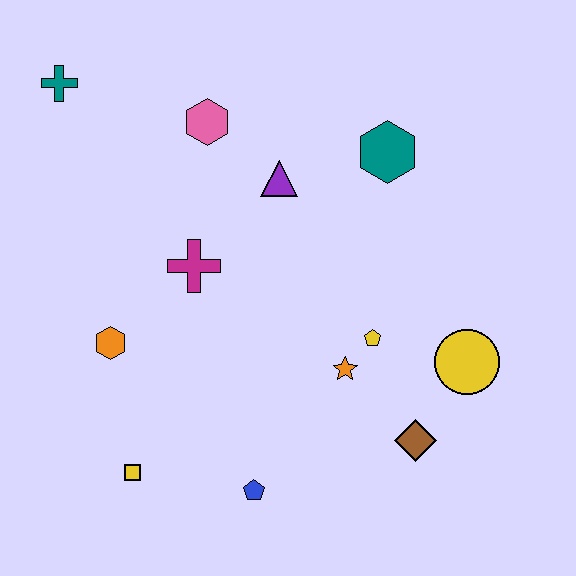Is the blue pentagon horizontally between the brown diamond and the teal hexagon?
No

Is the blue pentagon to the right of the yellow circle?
No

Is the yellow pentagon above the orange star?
Yes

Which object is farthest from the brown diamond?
The teal cross is farthest from the brown diamond.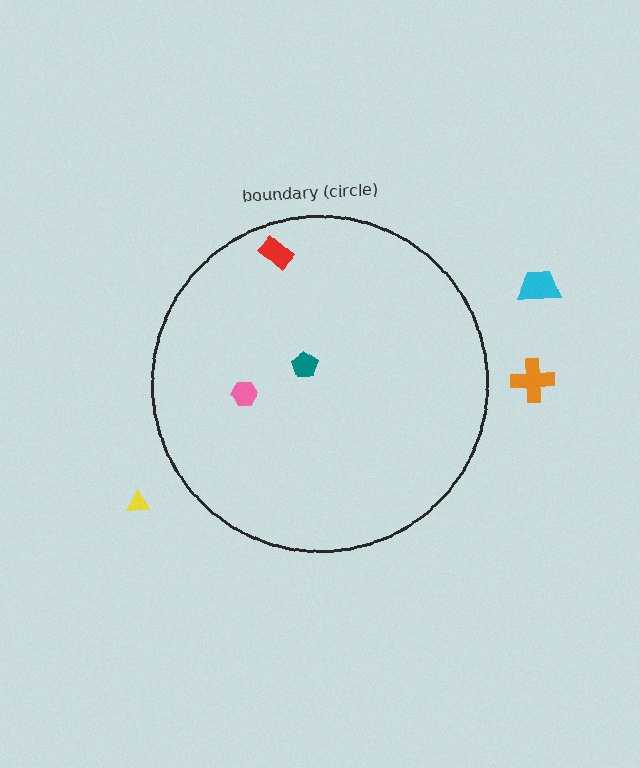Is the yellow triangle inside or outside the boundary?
Outside.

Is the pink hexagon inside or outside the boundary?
Inside.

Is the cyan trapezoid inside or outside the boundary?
Outside.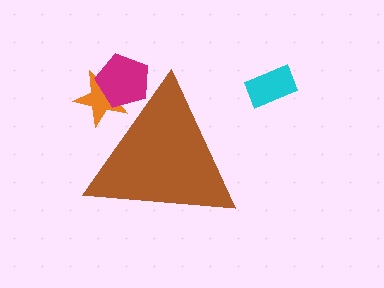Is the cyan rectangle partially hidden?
No, the cyan rectangle is fully visible.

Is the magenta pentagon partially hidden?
Yes, the magenta pentagon is partially hidden behind the brown triangle.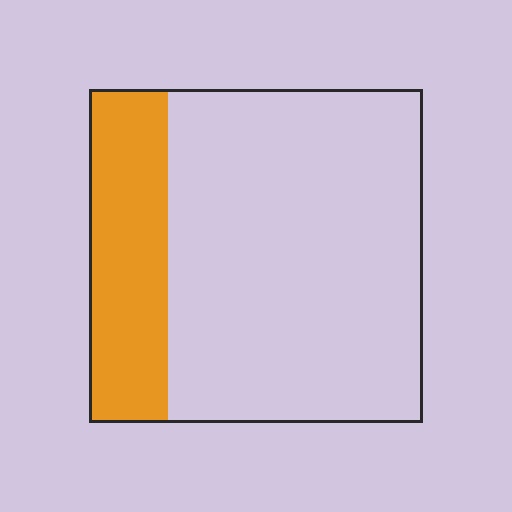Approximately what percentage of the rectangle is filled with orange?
Approximately 25%.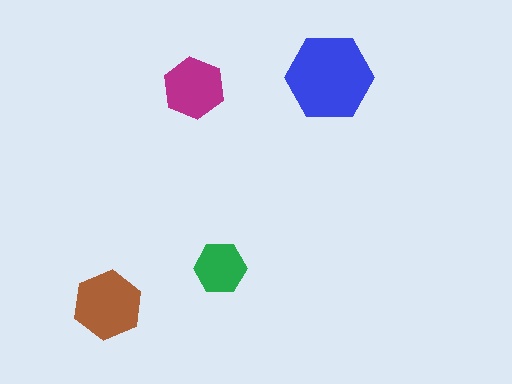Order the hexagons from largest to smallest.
the blue one, the brown one, the magenta one, the green one.